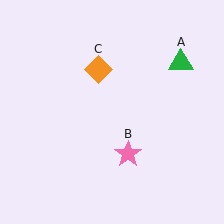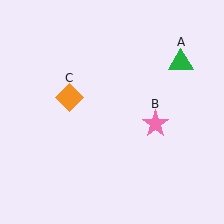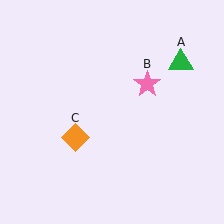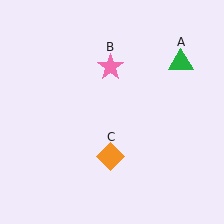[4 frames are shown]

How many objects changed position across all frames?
2 objects changed position: pink star (object B), orange diamond (object C).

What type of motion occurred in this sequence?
The pink star (object B), orange diamond (object C) rotated counterclockwise around the center of the scene.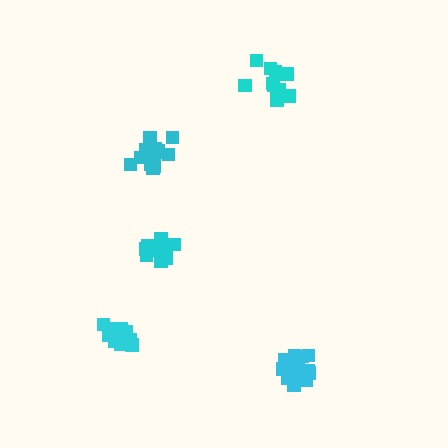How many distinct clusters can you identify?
There are 5 distinct clusters.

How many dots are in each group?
Group 1: 14 dots, Group 2: 11 dots, Group 3: 14 dots, Group 4: 13 dots, Group 5: 14 dots (66 total).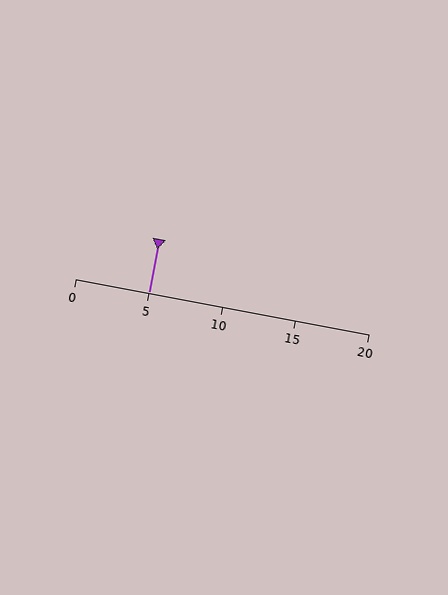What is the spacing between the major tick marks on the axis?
The major ticks are spaced 5 apart.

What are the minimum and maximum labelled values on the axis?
The axis runs from 0 to 20.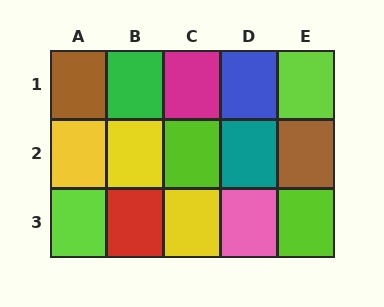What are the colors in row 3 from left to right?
Lime, red, yellow, pink, lime.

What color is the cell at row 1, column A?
Brown.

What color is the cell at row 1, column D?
Blue.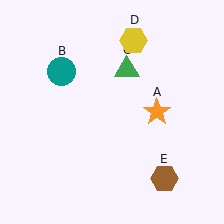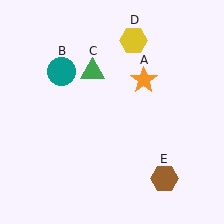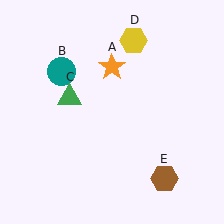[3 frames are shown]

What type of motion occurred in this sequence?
The orange star (object A), green triangle (object C) rotated counterclockwise around the center of the scene.